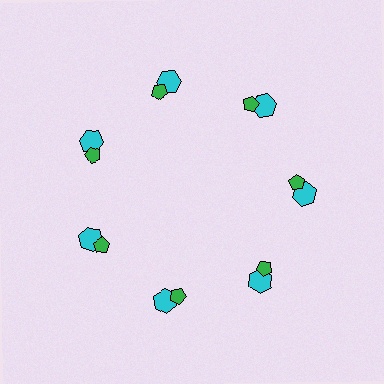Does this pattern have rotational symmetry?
Yes, this pattern has 7-fold rotational symmetry. It looks the same after rotating 51 degrees around the center.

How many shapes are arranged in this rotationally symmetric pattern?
There are 14 shapes, arranged in 7 groups of 2.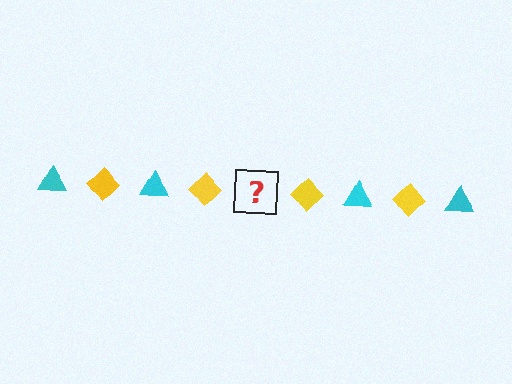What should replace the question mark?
The question mark should be replaced with a cyan triangle.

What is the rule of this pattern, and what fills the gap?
The rule is that the pattern alternates between cyan triangle and yellow diamond. The gap should be filled with a cyan triangle.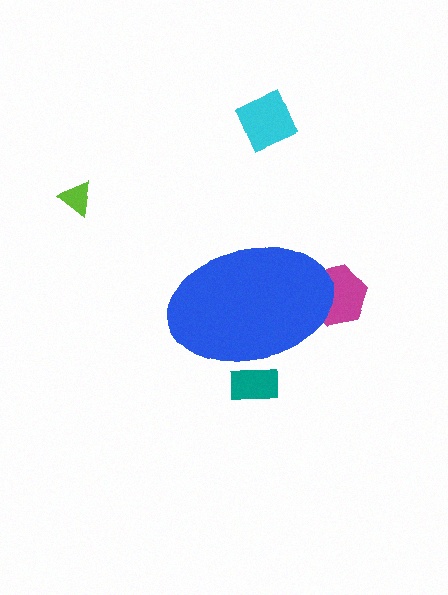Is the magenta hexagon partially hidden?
Yes, the magenta hexagon is partially hidden behind the blue ellipse.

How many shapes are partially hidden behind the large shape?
2 shapes are partially hidden.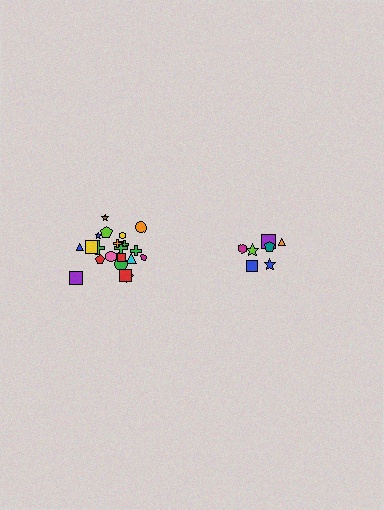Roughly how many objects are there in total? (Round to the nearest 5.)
Roughly 30 objects in total.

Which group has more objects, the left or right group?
The left group.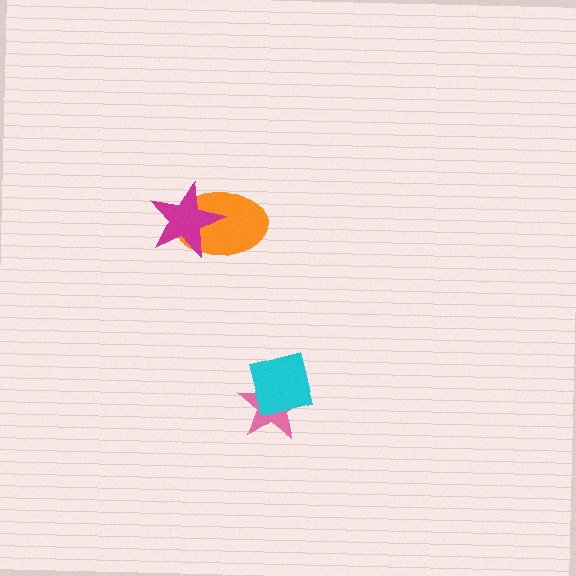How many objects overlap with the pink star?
1 object overlaps with the pink star.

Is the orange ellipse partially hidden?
Yes, it is partially covered by another shape.